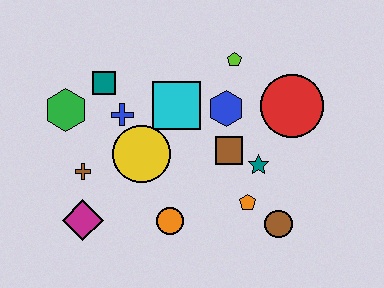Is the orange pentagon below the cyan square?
Yes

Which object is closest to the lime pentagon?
The blue hexagon is closest to the lime pentagon.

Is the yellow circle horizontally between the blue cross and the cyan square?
Yes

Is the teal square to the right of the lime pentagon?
No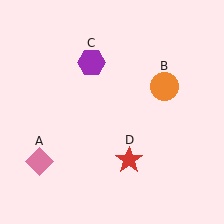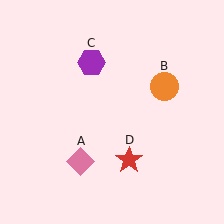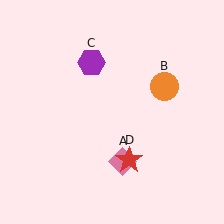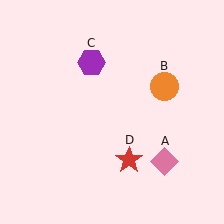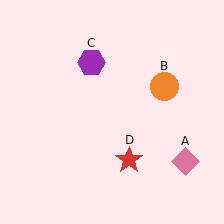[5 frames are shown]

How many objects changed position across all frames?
1 object changed position: pink diamond (object A).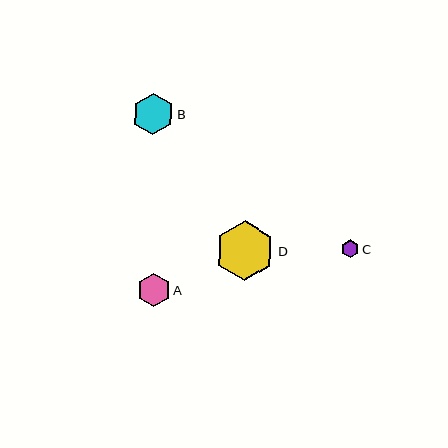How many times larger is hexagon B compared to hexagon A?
Hexagon B is approximately 1.2 times the size of hexagon A.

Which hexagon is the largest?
Hexagon D is the largest with a size of approximately 60 pixels.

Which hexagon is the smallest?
Hexagon C is the smallest with a size of approximately 18 pixels.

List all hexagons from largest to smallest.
From largest to smallest: D, B, A, C.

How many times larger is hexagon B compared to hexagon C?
Hexagon B is approximately 2.3 times the size of hexagon C.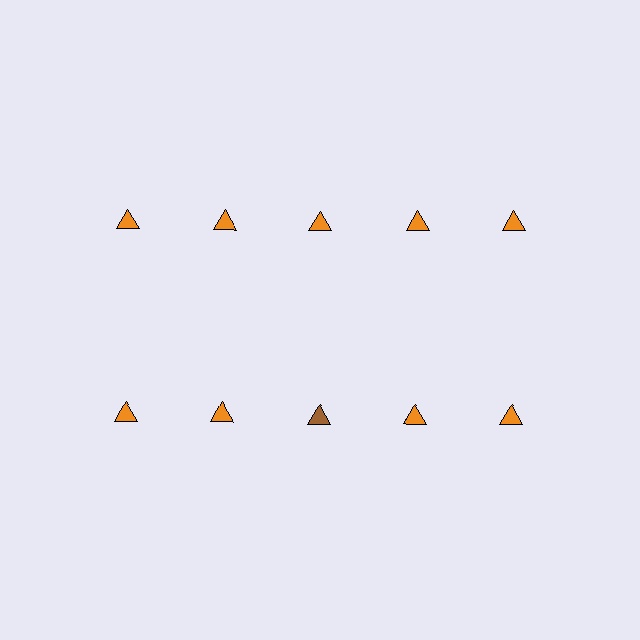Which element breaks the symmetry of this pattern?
The brown triangle in the second row, center column breaks the symmetry. All other shapes are orange triangles.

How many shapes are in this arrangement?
There are 10 shapes arranged in a grid pattern.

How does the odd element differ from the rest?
It has a different color: brown instead of orange.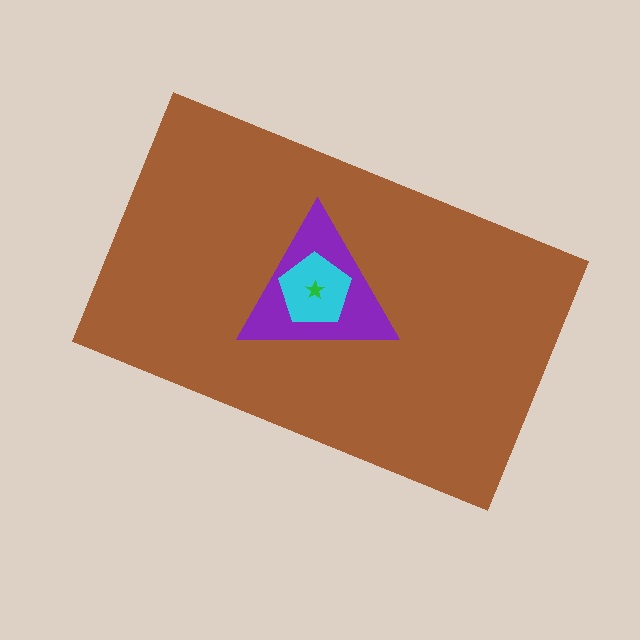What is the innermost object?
The green star.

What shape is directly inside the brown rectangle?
The purple triangle.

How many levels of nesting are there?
4.